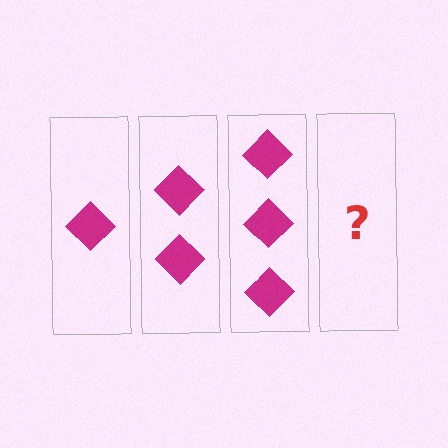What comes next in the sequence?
The next element should be 4 diamonds.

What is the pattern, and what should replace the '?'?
The pattern is that each step adds one more diamond. The '?' should be 4 diamonds.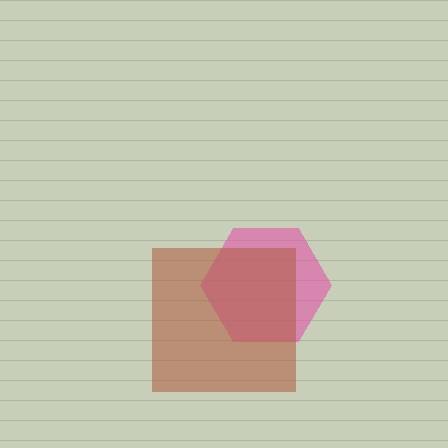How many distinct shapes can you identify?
There are 2 distinct shapes: a pink hexagon, a brown square.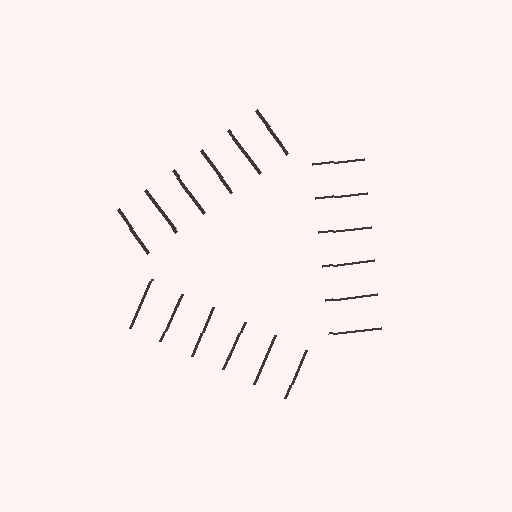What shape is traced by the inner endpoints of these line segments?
An illusory triangle — the line segments terminate on its edges but no continuous stroke is drawn.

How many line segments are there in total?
18 — 6 along each of the 3 edges.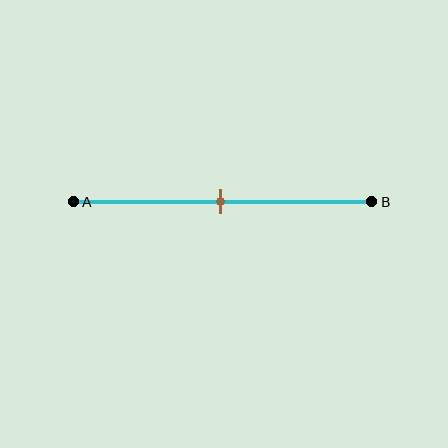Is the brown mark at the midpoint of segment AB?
Yes, the mark is approximately at the midpoint.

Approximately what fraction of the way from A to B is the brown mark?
The brown mark is approximately 50% of the way from A to B.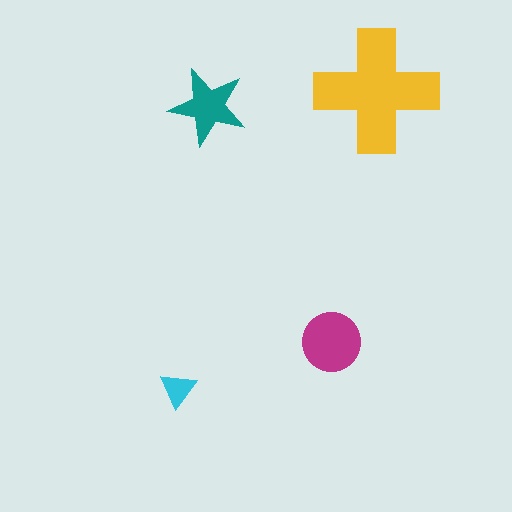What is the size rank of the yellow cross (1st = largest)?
1st.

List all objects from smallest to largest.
The cyan triangle, the teal star, the magenta circle, the yellow cross.